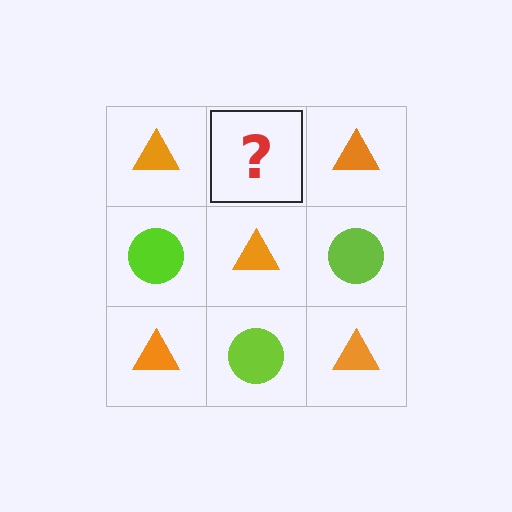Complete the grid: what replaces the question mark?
The question mark should be replaced with a lime circle.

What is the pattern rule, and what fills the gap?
The rule is that it alternates orange triangle and lime circle in a checkerboard pattern. The gap should be filled with a lime circle.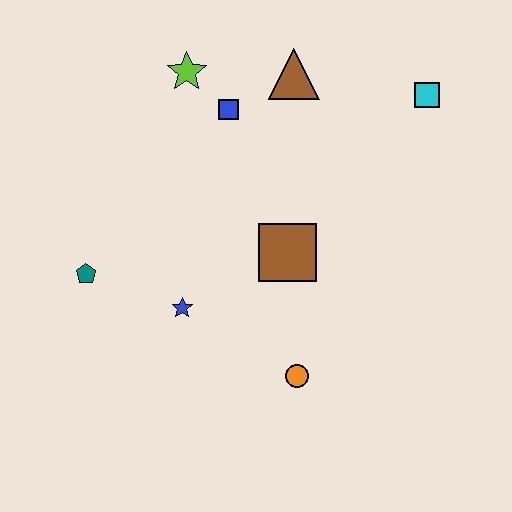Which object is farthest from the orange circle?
The lime star is farthest from the orange circle.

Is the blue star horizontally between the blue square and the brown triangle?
No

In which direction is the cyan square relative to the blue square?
The cyan square is to the right of the blue square.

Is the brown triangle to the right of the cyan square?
No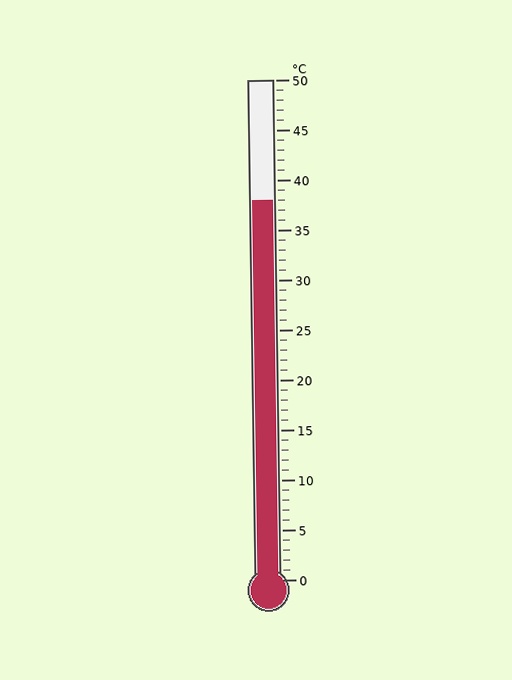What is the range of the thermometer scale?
The thermometer scale ranges from 0°C to 50°C.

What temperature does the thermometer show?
The thermometer shows approximately 38°C.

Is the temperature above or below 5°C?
The temperature is above 5°C.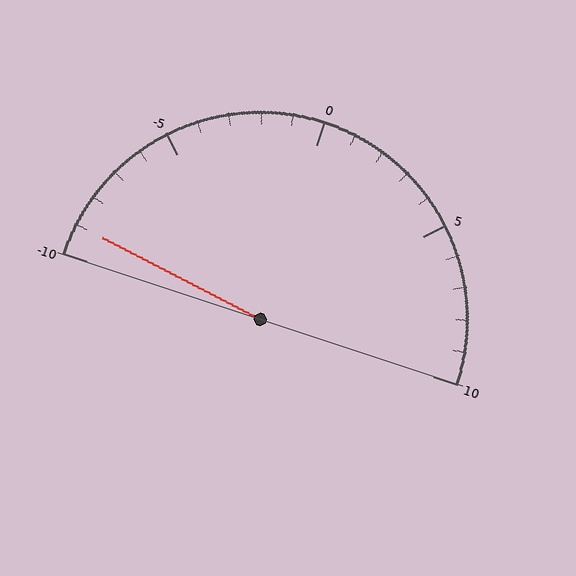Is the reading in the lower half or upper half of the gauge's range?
The reading is in the lower half of the range (-10 to 10).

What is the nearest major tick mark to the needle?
The nearest major tick mark is -10.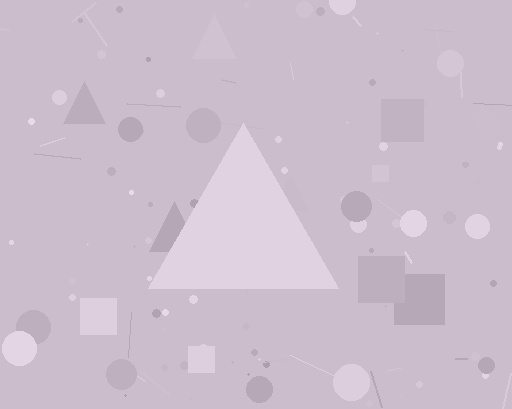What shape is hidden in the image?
A triangle is hidden in the image.